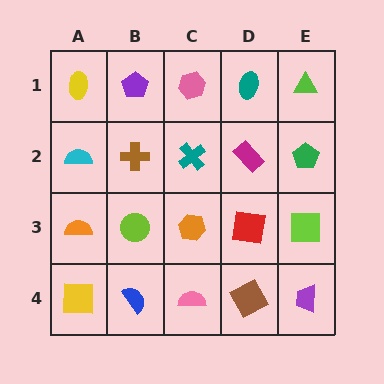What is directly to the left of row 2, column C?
A brown cross.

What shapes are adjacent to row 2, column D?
A teal ellipse (row 1, column D), a red square (row 3, column D), a teal cross (row 2, column C), a green pentagon (row 2, column E).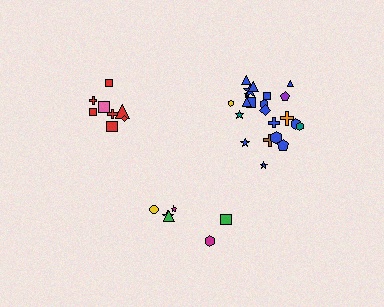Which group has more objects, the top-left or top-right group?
The top-right group.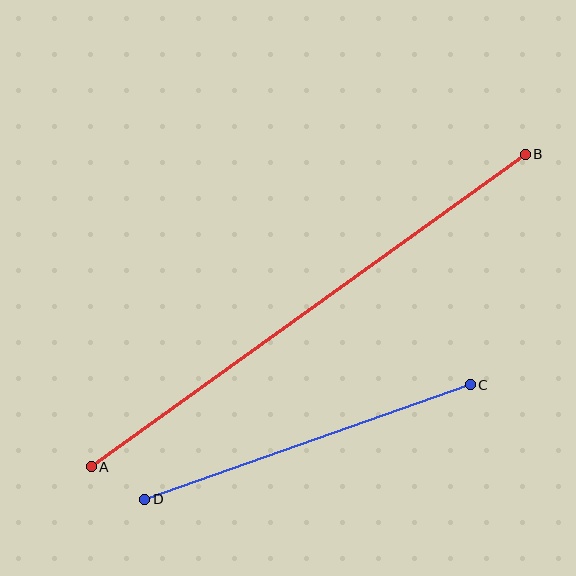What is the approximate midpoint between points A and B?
The midpoint is at approximately (308, 310) pixels.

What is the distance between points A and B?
The distance is approximately 535 pixels.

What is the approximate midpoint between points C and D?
The midpoint is at approximately (307, 442) pixels.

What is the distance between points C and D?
The distance is approximately 345 pixels.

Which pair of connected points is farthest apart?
Points A and B are farthest apart.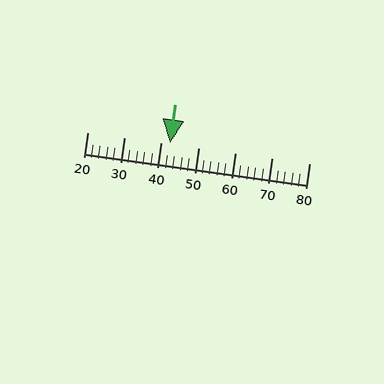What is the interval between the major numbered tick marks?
The major tick marks are spaced 10 units apart.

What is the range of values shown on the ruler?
The ruler shows values from 20 to 80.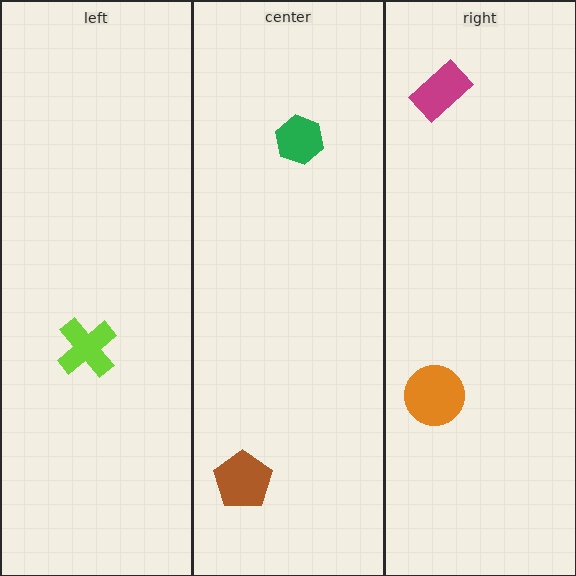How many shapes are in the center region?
2.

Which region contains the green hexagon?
The center region.